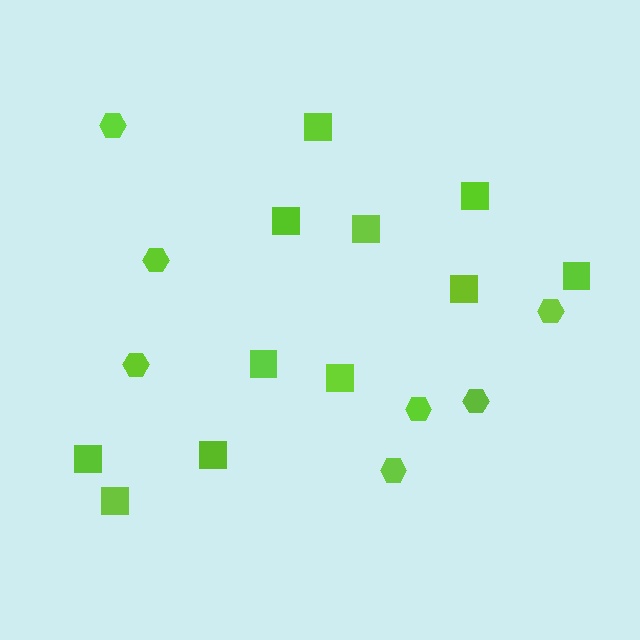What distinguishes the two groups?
There are 2 groups: one group of squares (11) and one group of hexagons (7).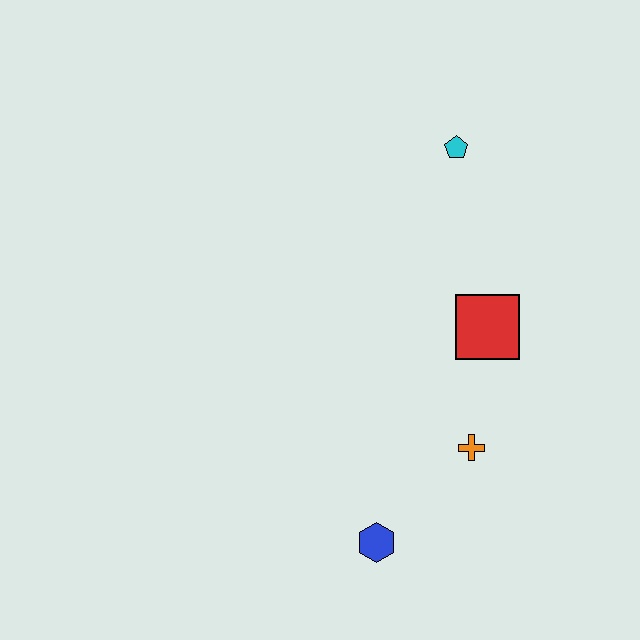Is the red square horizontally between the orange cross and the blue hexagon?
No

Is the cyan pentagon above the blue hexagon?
Yes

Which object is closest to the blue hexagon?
The orange cross is closest to the blue hexagon.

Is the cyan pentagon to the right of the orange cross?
No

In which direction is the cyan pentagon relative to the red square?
The cyan pentagon is above the red square.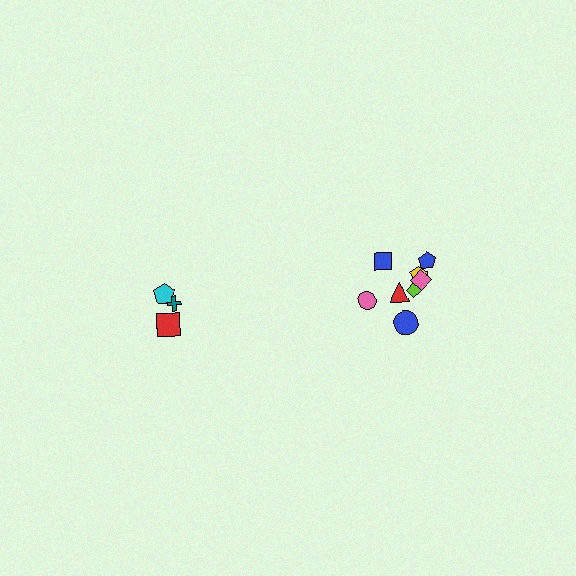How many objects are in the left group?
There are 3 objects.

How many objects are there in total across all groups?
There are 11 objects.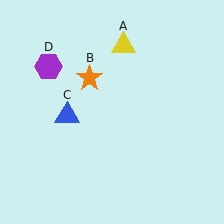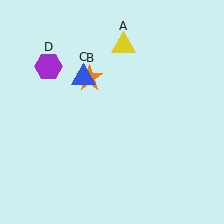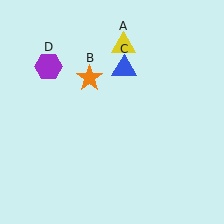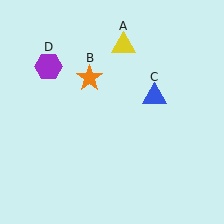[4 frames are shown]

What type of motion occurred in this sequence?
The blue triangle (object C) rotated clockwise around the center of the scene.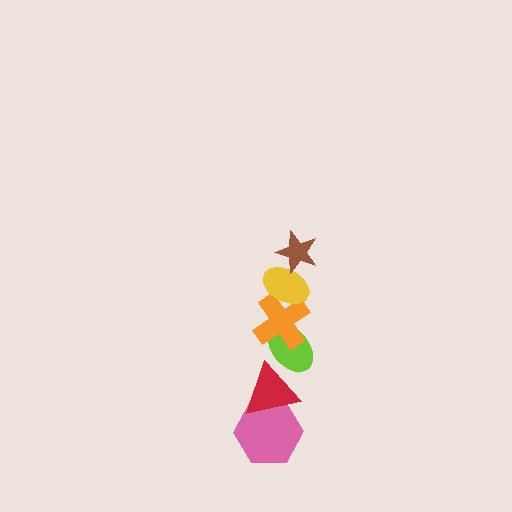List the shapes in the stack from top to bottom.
From top to bottom: the brown star, the yellow ellipse, the orange cross, the lime ellipse, the red triangle, the pink hexagon.